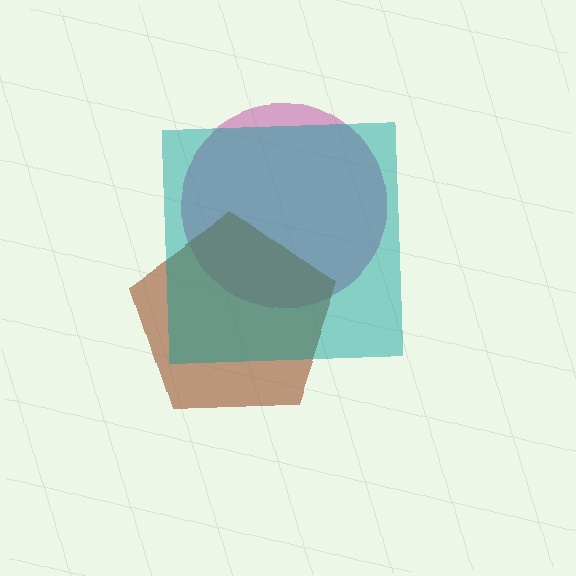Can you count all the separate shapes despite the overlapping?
Yes, there are 3 separate shapes.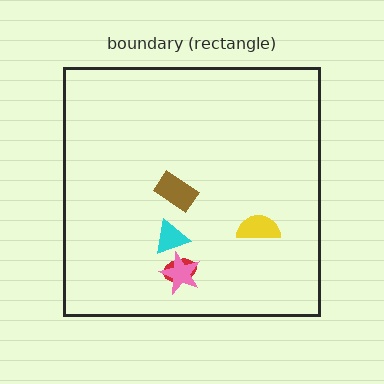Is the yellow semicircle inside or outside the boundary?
Inside.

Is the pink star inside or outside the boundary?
Inside.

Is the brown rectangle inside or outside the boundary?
Inside.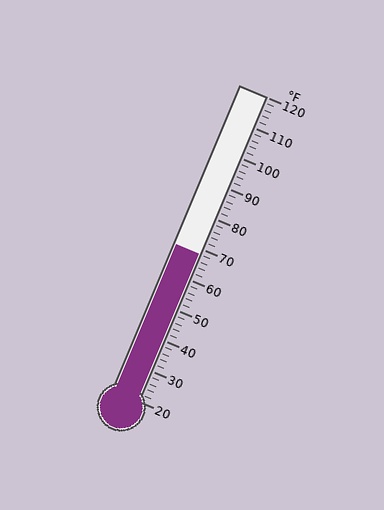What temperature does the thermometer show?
The thermometer shows approximately 68°F.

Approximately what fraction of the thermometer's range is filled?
The thermometer is filled to approximately 50% of its range.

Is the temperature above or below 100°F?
The temperature is below 100°F.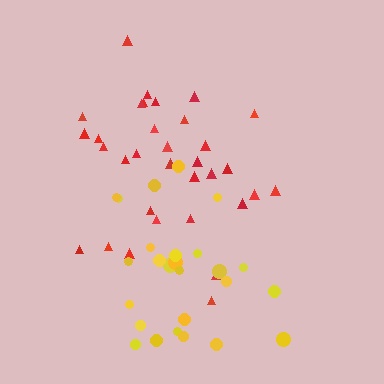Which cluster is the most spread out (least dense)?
Red.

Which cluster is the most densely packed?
Yellow.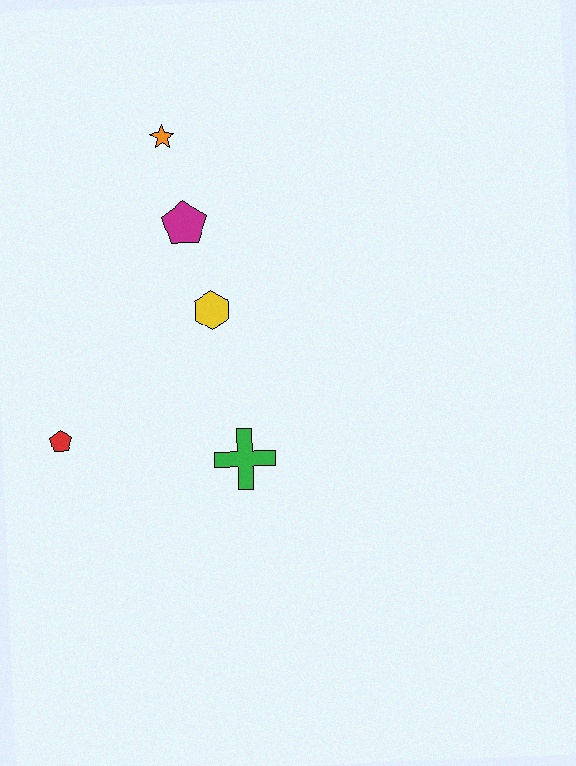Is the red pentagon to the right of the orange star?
No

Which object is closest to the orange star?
The magenta pentagon is closest to the orange star.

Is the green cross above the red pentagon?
No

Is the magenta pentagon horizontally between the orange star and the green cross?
Yes